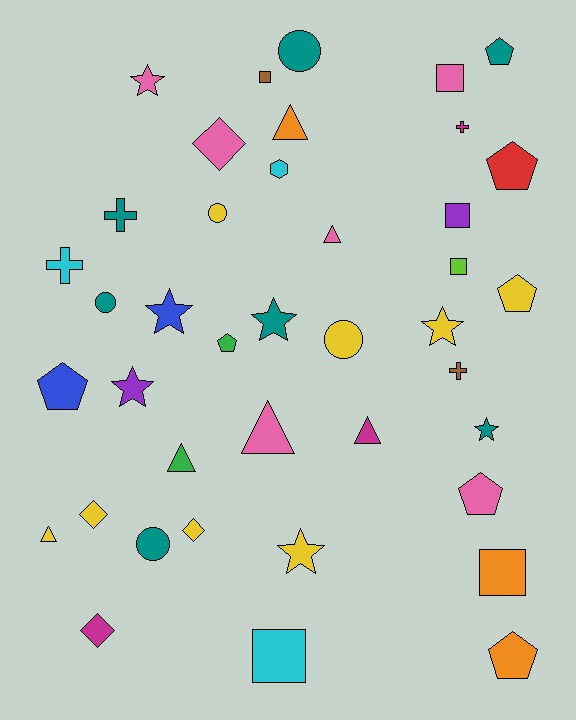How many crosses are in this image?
There are 4 crosses.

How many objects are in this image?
There are 40 objects.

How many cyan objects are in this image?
There are 3 cyan objects.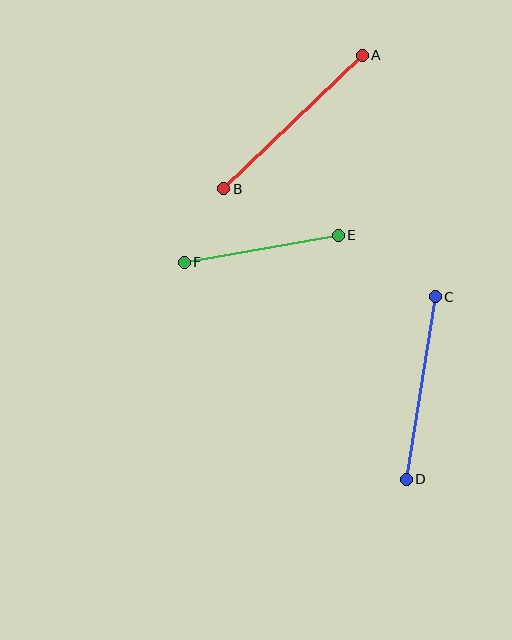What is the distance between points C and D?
The distance is approximately 185 pixels.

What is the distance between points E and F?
The distance is approximately 157 pixels.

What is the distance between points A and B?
The distance is approximately 193 pixels.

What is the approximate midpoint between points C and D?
The midpoint is at approximately (421, 388) pixels.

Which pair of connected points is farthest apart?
Points A and B are farthest apart.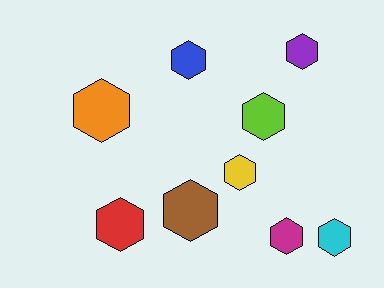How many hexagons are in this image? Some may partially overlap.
There are 9 hexagons.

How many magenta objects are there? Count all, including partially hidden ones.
There is 1 magenta object.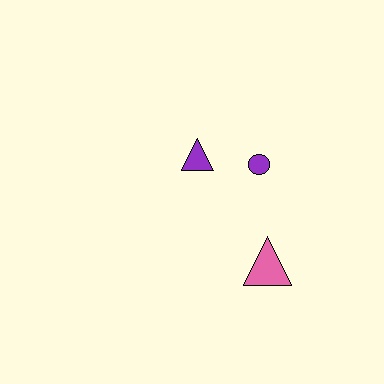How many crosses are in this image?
There are no crosses.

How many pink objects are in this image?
There is 1 pink object.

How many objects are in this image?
There are 3 objects.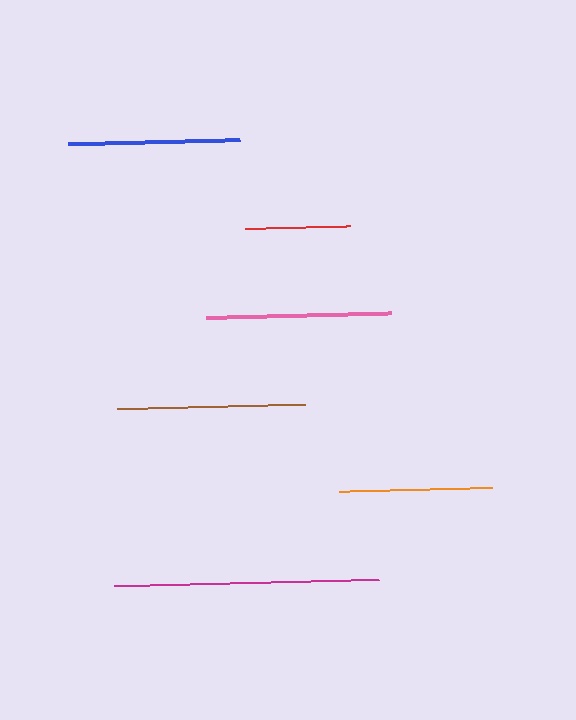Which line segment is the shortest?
The red line is the shortest at approximately 104 pixels.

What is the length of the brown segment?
The brown segment is approximately 188 pixels long.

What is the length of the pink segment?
The pink segment is approximately 185 pixels long.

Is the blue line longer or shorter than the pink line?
The pink line is longer than the blue line.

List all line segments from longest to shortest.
From longest to shortest: magenta, brown, pink, blue, orange, red.